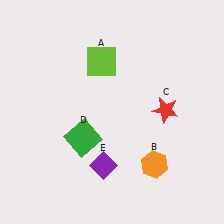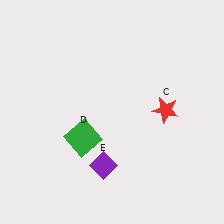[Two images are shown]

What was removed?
The lime square (A), the orange hexagon (B) were removed in Image 2.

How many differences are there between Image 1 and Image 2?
There are 2 differences between the two images.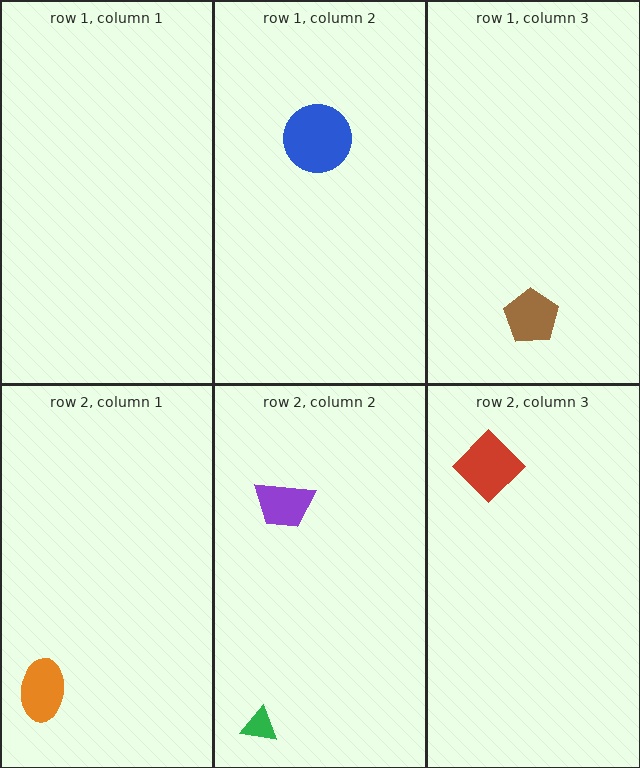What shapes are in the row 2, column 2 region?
The green triangle, the purple trapezoid.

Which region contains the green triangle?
The row 2, column 2 region.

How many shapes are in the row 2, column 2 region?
2.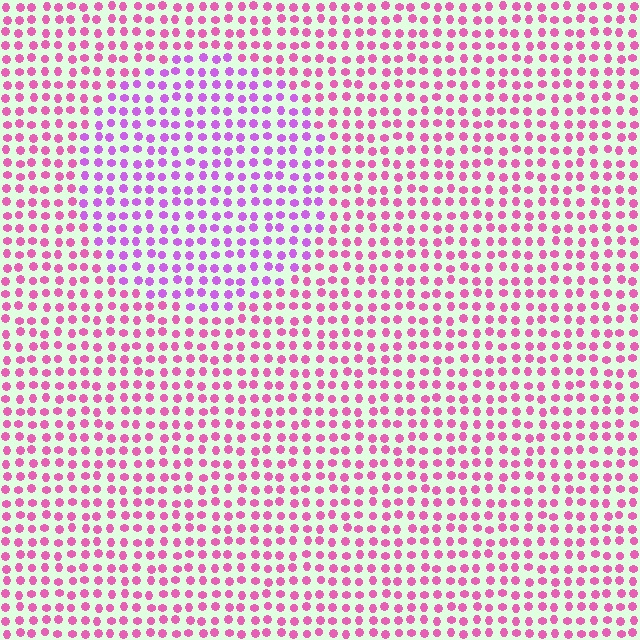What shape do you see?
I see a circle.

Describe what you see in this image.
The image is filled with small pink elements in a uniform arrangement. A circle-shaped region is visible where the elements are tinted to a slightly different hue, forming a subtle color boundary.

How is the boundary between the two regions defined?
The boundary is defined purely by a slight shift in hue (about 33 degrees). Spacing, size, and orientation are identical on both sides.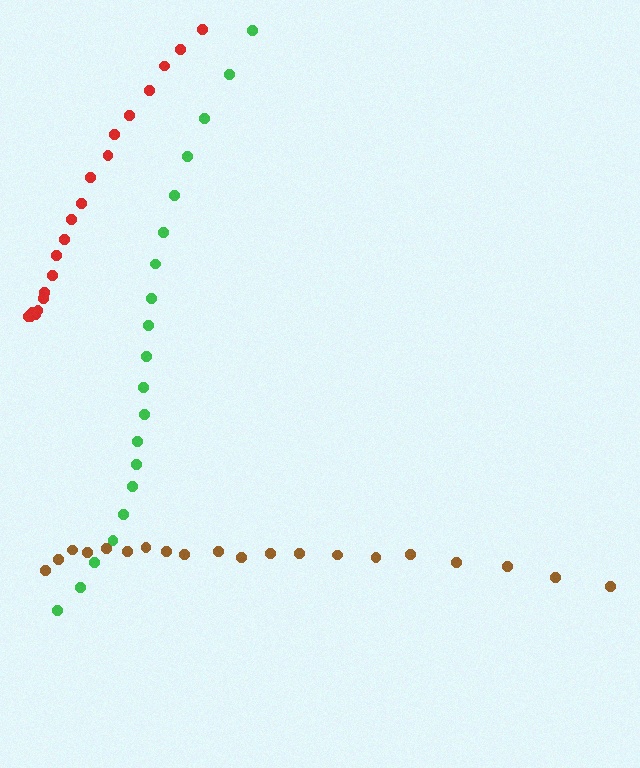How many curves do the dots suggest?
There are 3 distinct paths.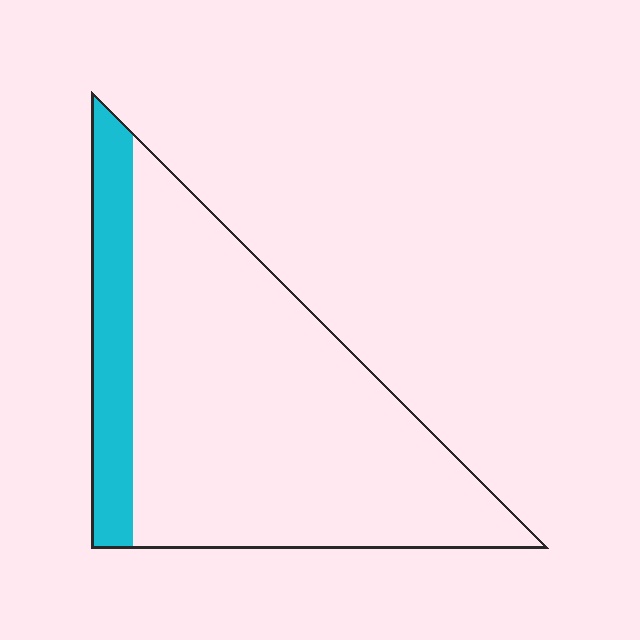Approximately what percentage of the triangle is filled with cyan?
Approximately 15%.